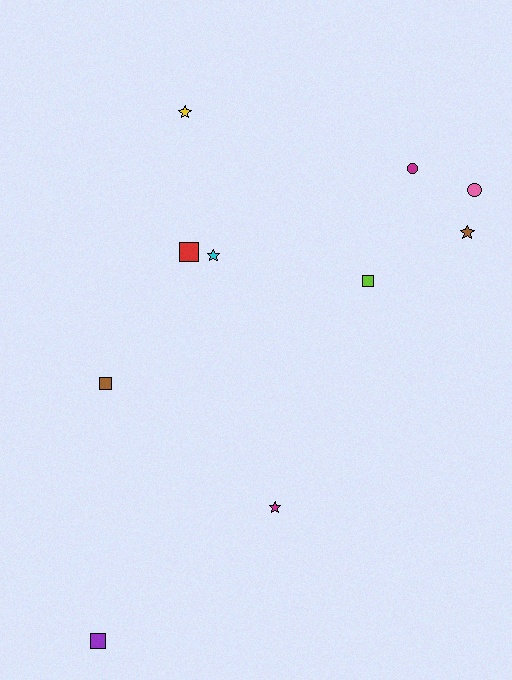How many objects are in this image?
There are 10 objects.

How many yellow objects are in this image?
There is 1 yellow object.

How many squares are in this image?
There are 4 squares.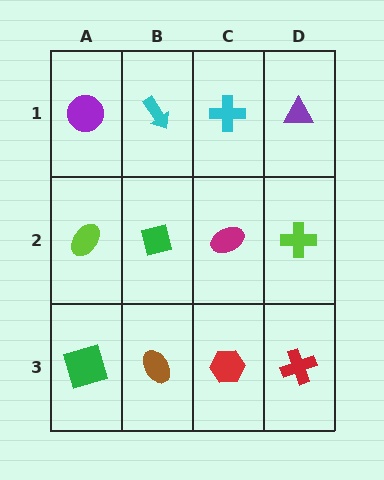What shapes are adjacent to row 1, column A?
A lime ellipse (row 2, column A), a cyan arrow (row 1, column B).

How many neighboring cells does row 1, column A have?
2.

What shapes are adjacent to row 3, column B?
A green square (row 2, column B), a green square (row 3, column A), a red hexagon (row 3, column C).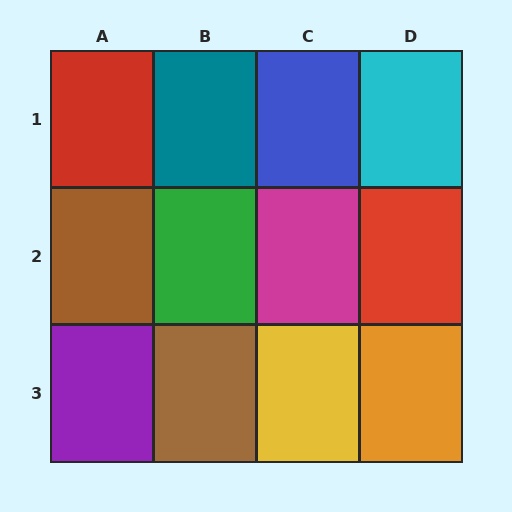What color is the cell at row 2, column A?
Brown.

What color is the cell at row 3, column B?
Brown.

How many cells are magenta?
1 cell is magenta.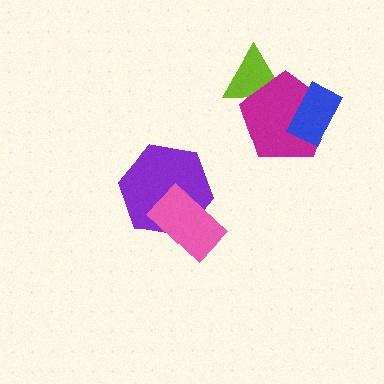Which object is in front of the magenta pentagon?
The blue rectangle is in front of the magenta pentagon.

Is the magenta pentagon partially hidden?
Yes, it is partially covered by another shape.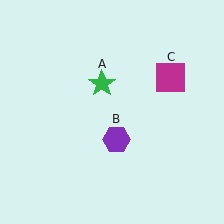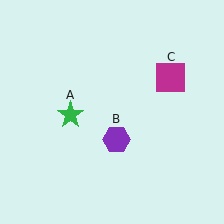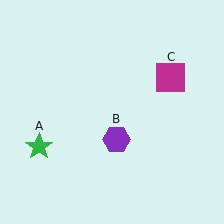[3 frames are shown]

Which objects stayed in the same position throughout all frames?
Purple hexagon (object B) and magenta square (object C) remained stationary.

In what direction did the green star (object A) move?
The green star (object A) moved down and to the left.